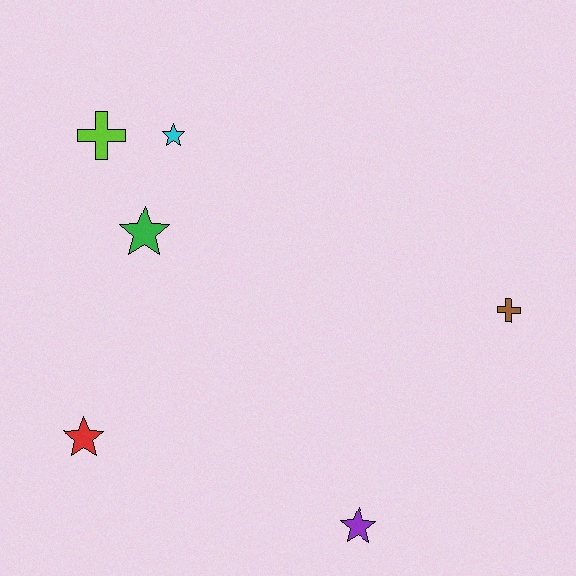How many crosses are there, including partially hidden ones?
There are 2 crosses.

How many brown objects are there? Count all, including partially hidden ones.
There is 1 brown object.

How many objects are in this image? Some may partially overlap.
There are 6 objects.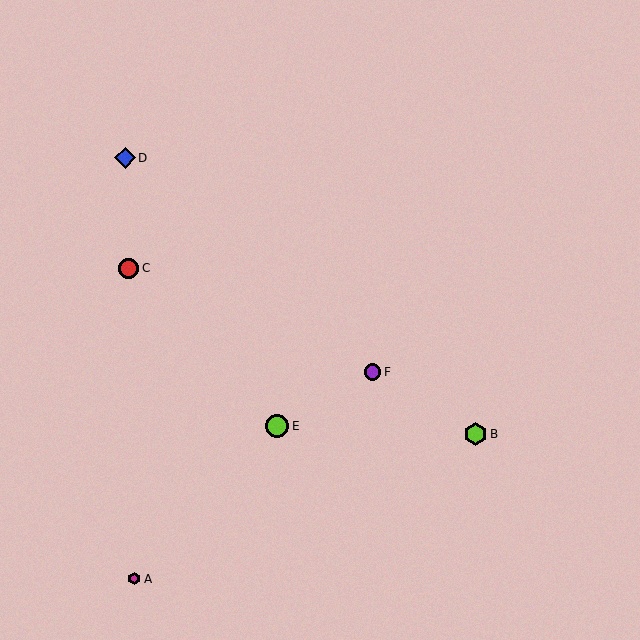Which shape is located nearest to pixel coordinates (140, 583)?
The magenta hexagon (labeled A) at (134, 579) is nearest to that location.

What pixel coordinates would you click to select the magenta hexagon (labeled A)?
Click at (134, 579) to select the magenta hexagon A.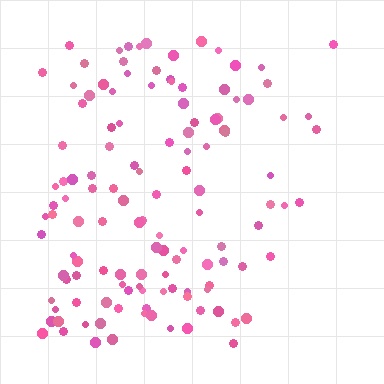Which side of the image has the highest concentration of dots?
The left.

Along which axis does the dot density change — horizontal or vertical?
Horizontal.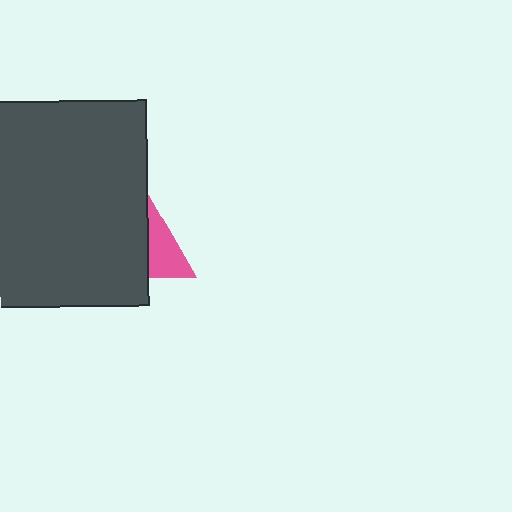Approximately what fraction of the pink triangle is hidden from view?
Roughly 68% of the pink triangle is hidden behind the dark gray rectangle.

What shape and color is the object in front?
The object in front is a dark gray rectangle.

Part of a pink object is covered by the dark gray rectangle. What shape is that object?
It is a triangle.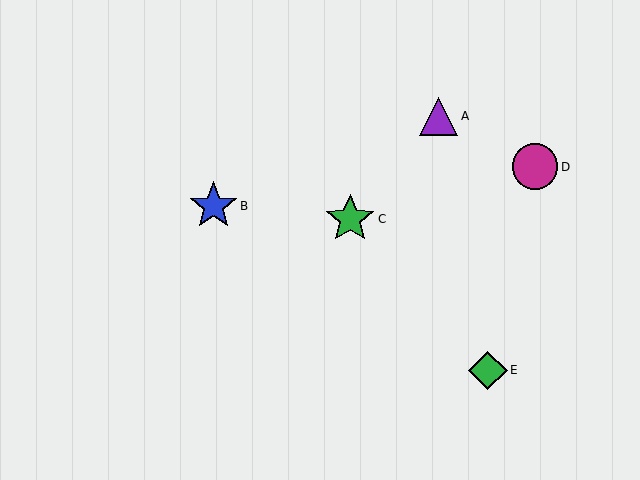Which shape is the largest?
The green star (labeled C) is the largest.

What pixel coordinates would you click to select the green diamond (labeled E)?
Click at (488, 370) to select the green diamond E.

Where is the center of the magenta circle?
The center of the magenta circle is at (535, 167).